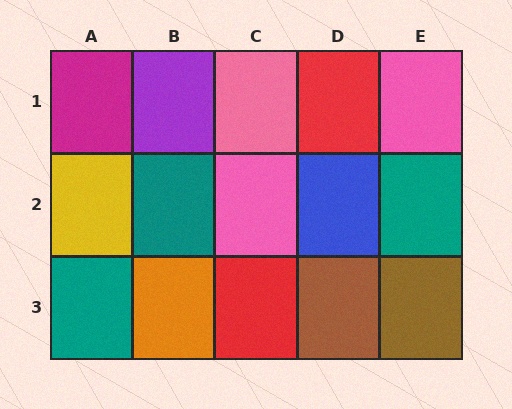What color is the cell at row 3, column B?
Orange.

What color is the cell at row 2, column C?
Pink.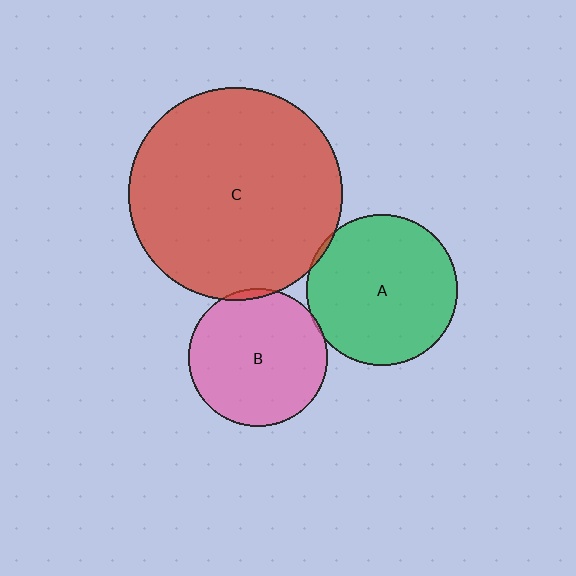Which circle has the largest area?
Circle C (red).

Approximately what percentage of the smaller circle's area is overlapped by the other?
Approximately 5%.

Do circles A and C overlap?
Yes.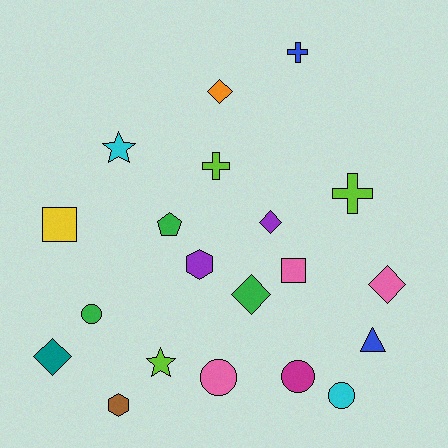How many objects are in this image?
There are 20 objects.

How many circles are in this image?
There are 4 circles.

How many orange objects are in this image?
There is 1 orange object.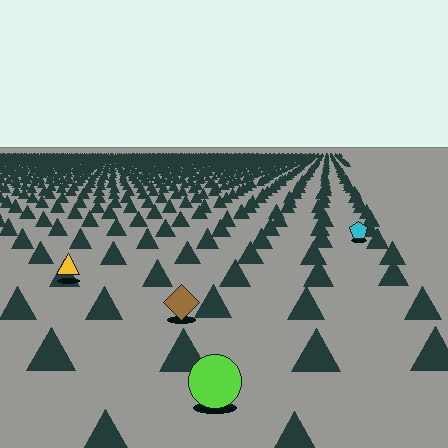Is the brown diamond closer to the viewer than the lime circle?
No. The lime circle is closer — you can tell from the texture gradient: the ground texture is coarser near it.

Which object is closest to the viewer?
The lime circle is closest. The texture marks near it are larger and more spread out.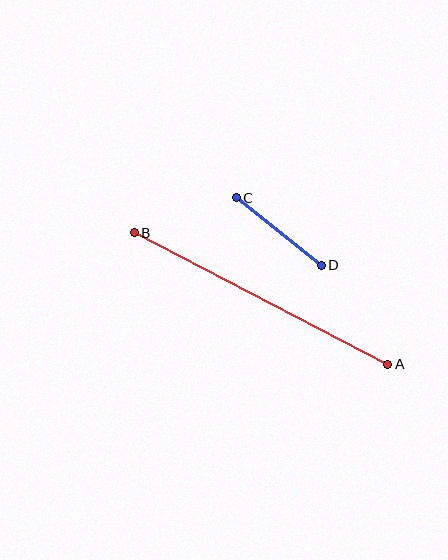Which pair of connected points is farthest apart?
Points A and B are farthest apart.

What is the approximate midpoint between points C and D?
The midpoint is at approximately (279, 231) pixels.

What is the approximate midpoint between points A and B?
The midpoint is at approximately (261, 298) pixels.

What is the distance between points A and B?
The distance is approximately 285 pixels.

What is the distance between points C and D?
The distance is approximately 109 pixels.